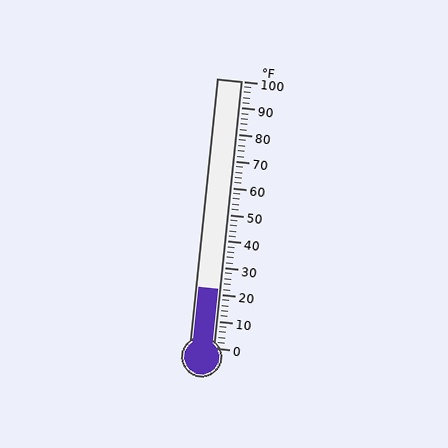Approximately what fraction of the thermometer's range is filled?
The thermometer is filled to approximately 20% of its range.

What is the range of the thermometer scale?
The thermometer scale ranges from 0°F to 100°F.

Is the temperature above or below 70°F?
The temperature is below 70°F.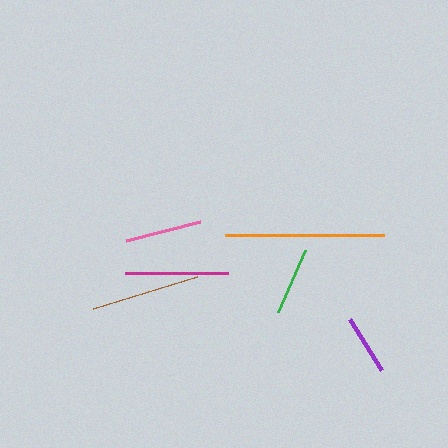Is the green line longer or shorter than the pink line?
The pink line is longer than the green line.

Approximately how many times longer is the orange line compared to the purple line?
The orange line is approximately 2.6 times the length of the purple line.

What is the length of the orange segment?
The orange segment is approximately 159 pixels long.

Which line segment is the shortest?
The purple line is the shortest at approximately 61 pixels.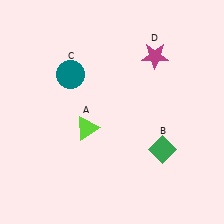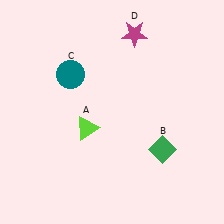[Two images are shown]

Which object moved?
The magenta star (D) moved up.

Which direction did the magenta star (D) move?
The magenta star (D) moved up.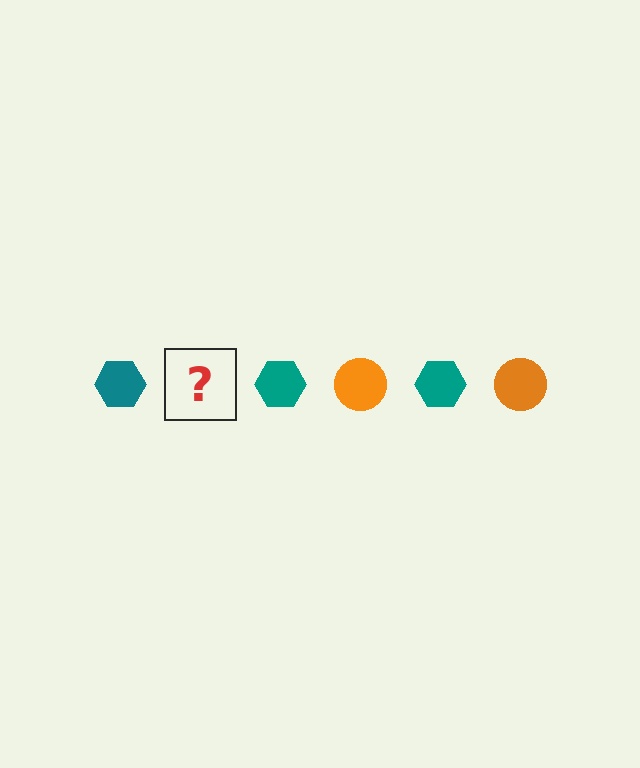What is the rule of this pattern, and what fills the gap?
The rule is that the pattern alternates between teal hexagon and orange circle. The gap should be filled with an orange circle.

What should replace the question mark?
The question mark should be replaced with an orange circle.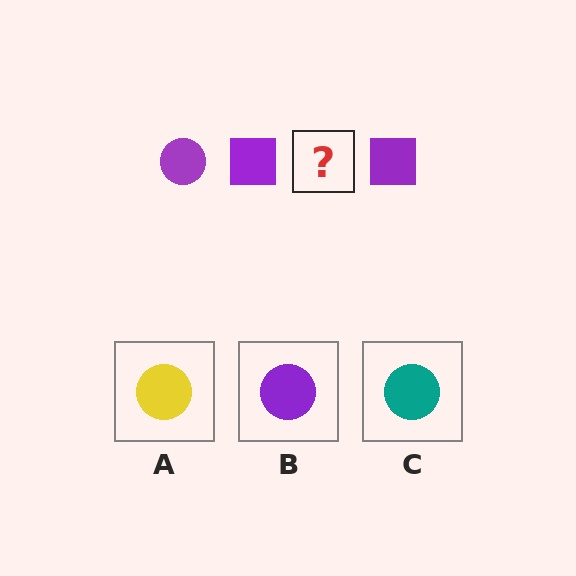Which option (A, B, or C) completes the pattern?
B.